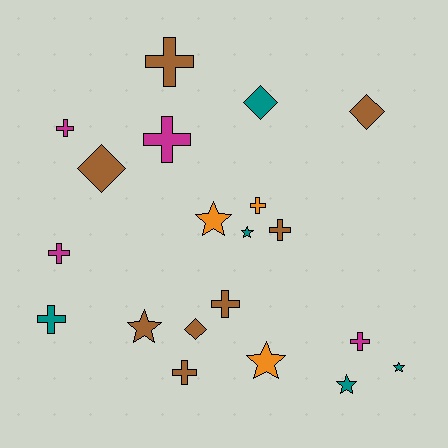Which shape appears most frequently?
Cross, with 10 objects.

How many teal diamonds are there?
There is 1 teal diamond.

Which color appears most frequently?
Brown, with 8 objects.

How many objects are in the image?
There are 20 objects.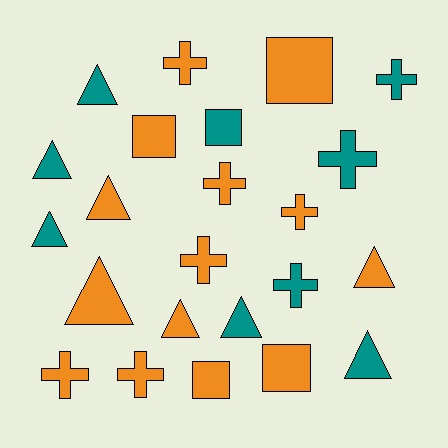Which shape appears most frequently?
Triangle, with 9 objects.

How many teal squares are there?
There is 1 teal square.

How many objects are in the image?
There are 23 objects.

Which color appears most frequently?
Orange, with 14 objects.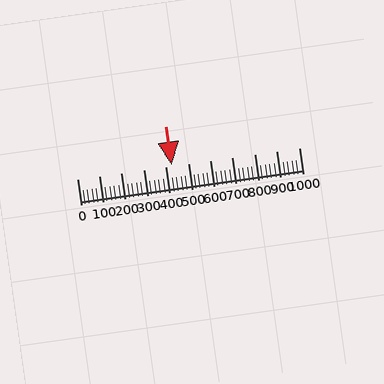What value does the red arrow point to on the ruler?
The red arrow points to approximately 428.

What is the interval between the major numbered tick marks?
The major tick marks are spaced 100 units apart.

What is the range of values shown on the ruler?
The ruler shows values from 0 to 1000.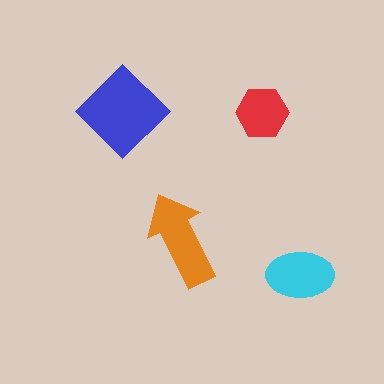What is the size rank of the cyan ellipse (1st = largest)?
3rd.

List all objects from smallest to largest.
The red hexagon, the cyan ellipse, the orange arrow, the blue diamond.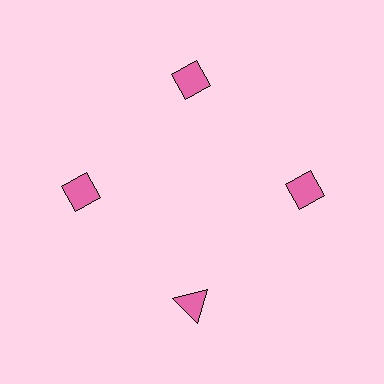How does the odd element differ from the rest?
It has a different shape: triangle instead of diamond.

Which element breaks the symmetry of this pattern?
The pink triangle at roughly the 6 o'clock position breaks the symmetry. All other shapes are pink diamonds.